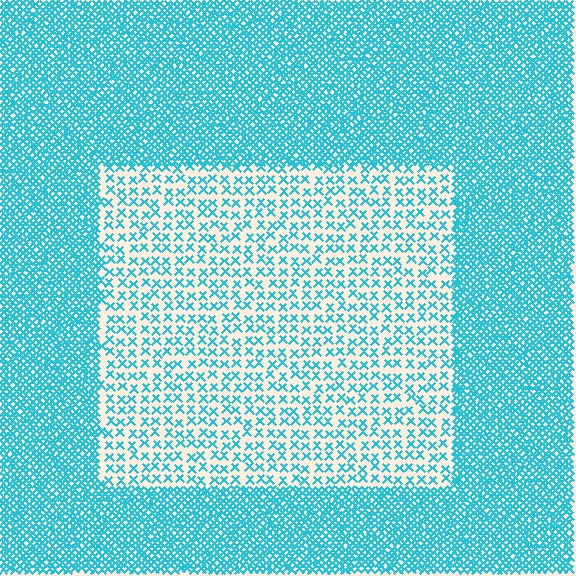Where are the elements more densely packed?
The elements are more densely packed outside the rectangle boundary.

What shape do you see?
I see a rectangle.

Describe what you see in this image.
The image contains small cyan elements arranged at two different densities. A rectangle-shaped region is visible where the elements are less densely packed than the surrounding area.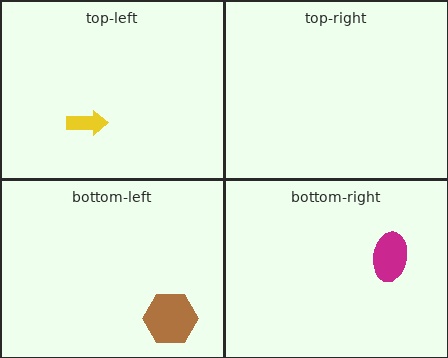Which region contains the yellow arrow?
The top-left region.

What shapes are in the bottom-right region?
The magenta ellipse.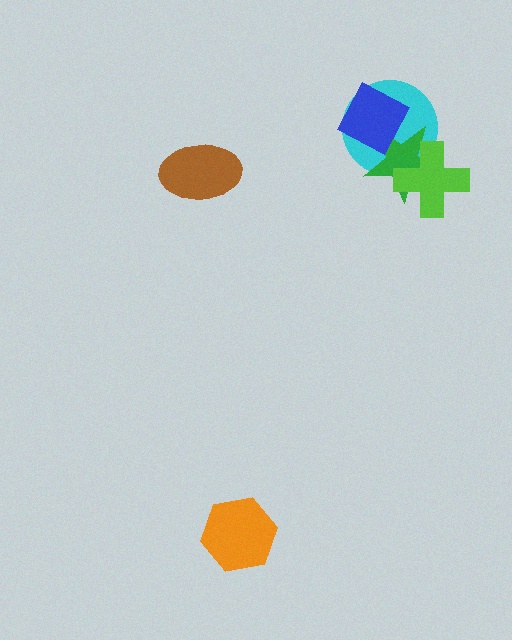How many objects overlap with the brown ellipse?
0 objects overlap with the brown ellipse.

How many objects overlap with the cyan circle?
3 objects overlap with the cyan circle.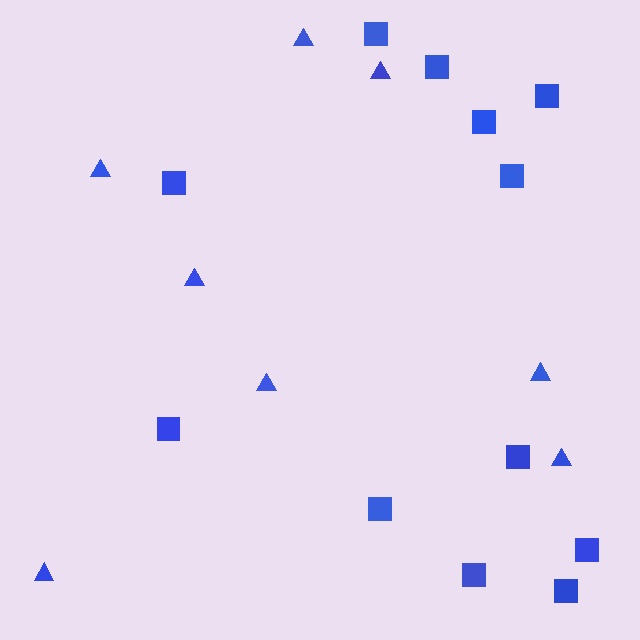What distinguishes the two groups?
There are 2 groups: one group of triangles (8) and one group of squares (12).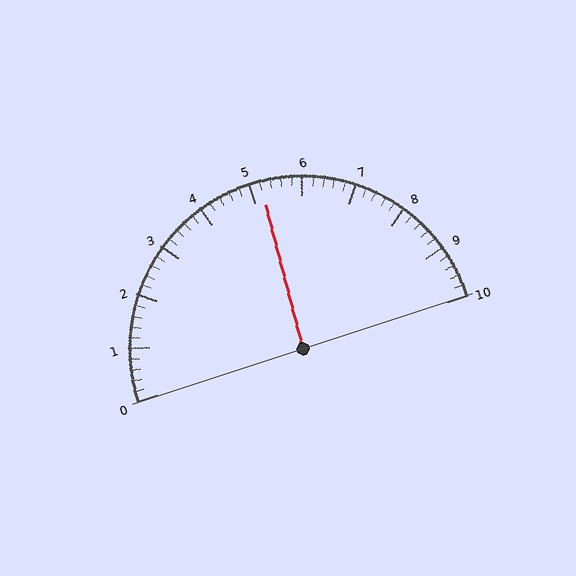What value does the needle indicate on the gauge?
The needle indicates approximately 5.2.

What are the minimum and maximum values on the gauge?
The gauge ranges from 0 to 10.